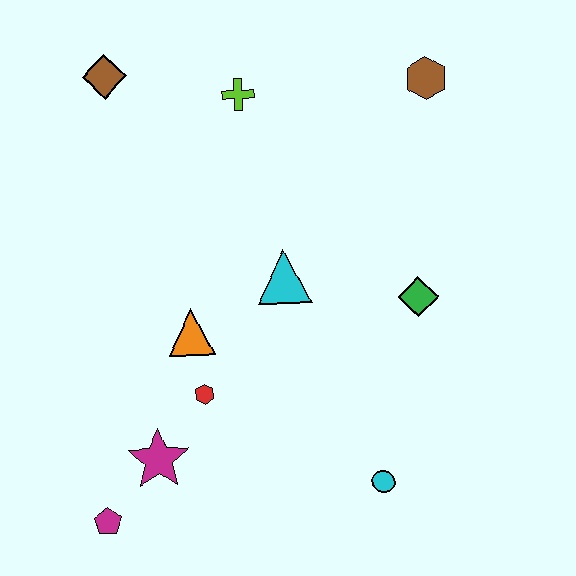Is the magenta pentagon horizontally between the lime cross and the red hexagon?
No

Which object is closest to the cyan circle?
The green diamond is closest to the cyan circle.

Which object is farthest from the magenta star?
The brown hexagon is farthest from the magenta star.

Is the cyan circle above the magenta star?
No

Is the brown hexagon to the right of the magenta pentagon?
Yes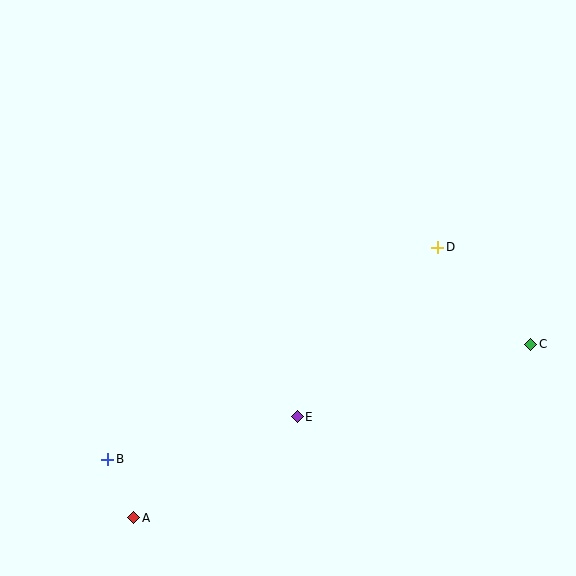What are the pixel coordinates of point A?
Point A is at (134, 518).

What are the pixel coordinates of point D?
Point D is at (438, 247).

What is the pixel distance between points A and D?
The distance between A and D is 407 pixels.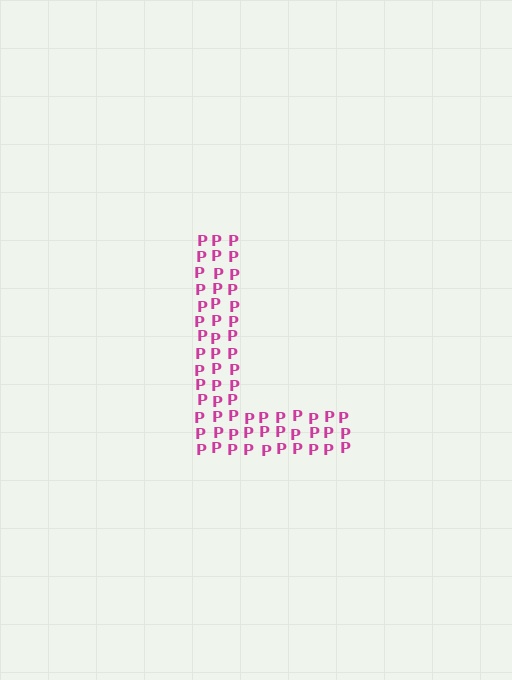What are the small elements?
The small elements are letter P's.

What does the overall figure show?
The overall figure shows the letter L.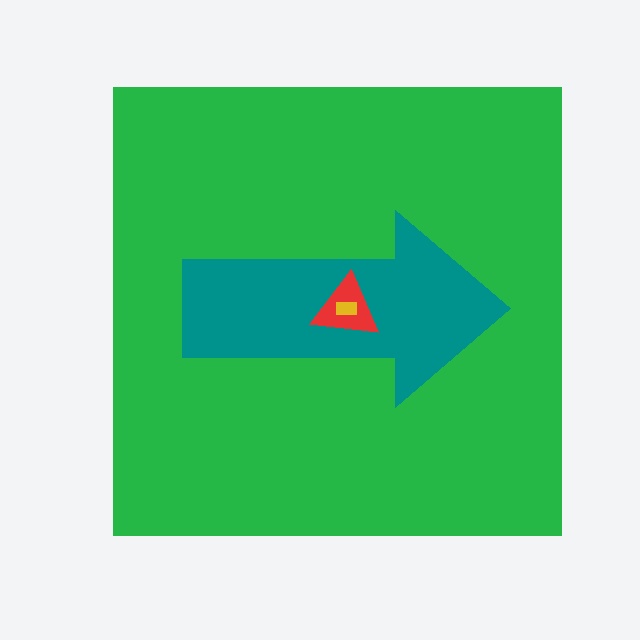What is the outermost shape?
The green square.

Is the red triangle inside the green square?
Yes.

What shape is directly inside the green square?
The teal arrow.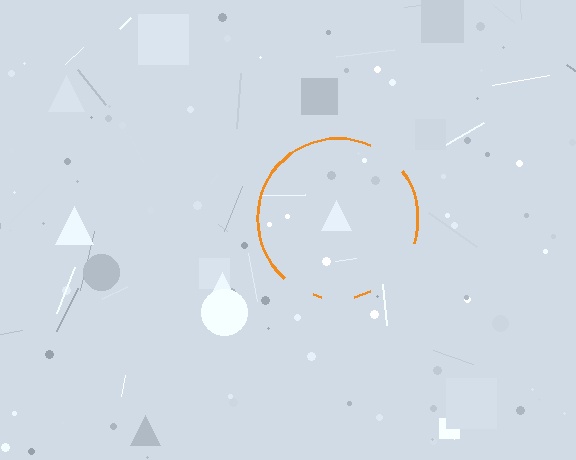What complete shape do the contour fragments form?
The contour fragments form a circle.